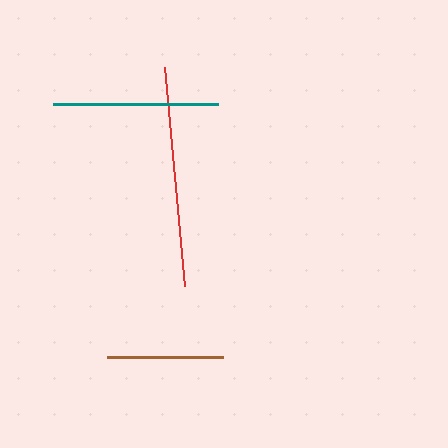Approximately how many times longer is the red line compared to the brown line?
The red line is approximately 1.9 times the length of the brown line.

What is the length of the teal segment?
The teal segment is approximately 165 pixels long.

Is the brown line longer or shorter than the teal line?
The teal line is longer than the brown line.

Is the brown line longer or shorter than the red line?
The red line is longer than the brown line.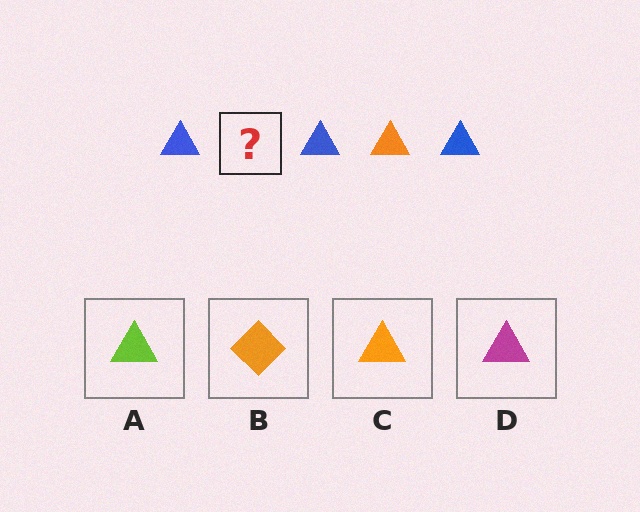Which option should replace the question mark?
Option C.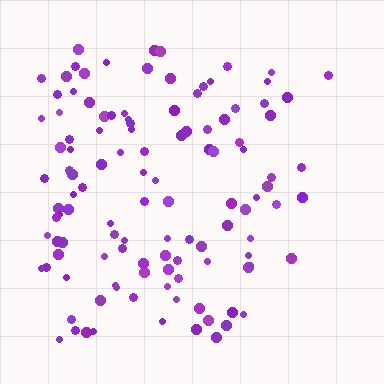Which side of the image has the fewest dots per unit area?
The right.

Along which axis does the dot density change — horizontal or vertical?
Horizontal.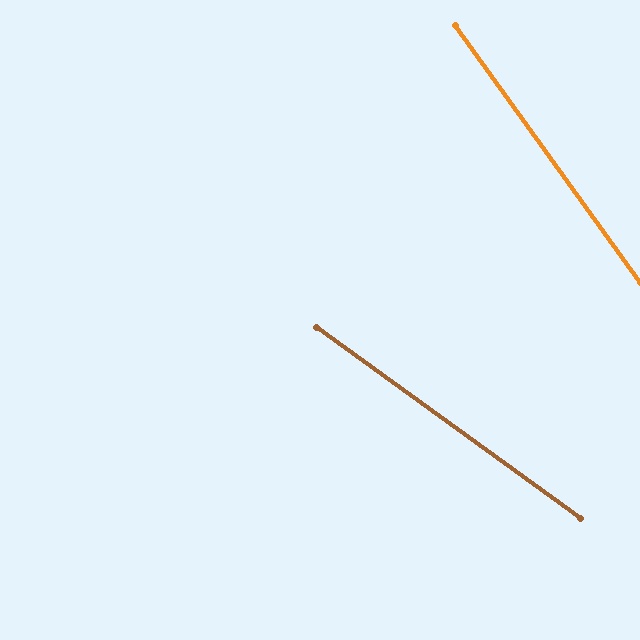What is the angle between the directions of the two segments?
Approximately 18 degrees.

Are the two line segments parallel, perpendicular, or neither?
Neither parallel nor perpendicular — they differ by about 18°.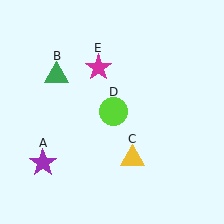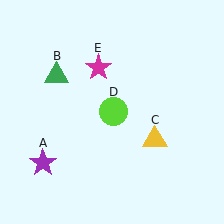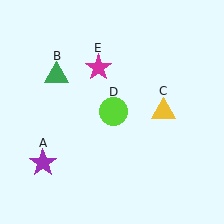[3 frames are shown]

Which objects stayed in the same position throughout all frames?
Purple star (object A) and green triangle (object B) and lime circle (object D) and magenta star (object E) remained stationary.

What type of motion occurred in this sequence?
The yellow triangle (object C) rotated counterclockwise around the center of the scene.